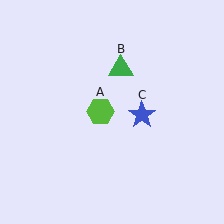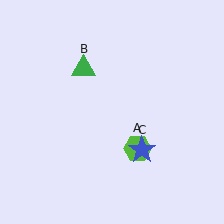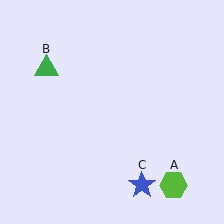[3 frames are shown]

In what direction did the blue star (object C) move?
The blue star (object C) moved down.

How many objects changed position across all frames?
3 objects changed position: lime hexagon (object A), green triangle (object B), blue star (object C).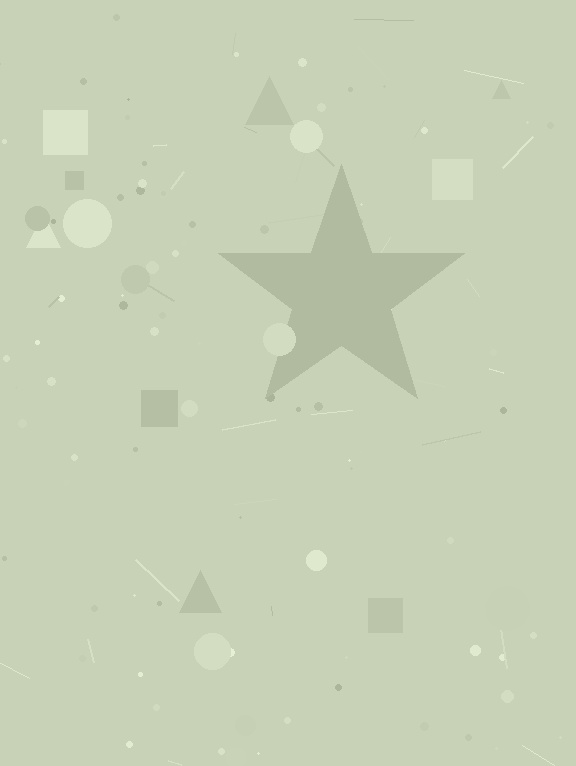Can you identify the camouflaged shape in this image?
The camouflaged shape is a star.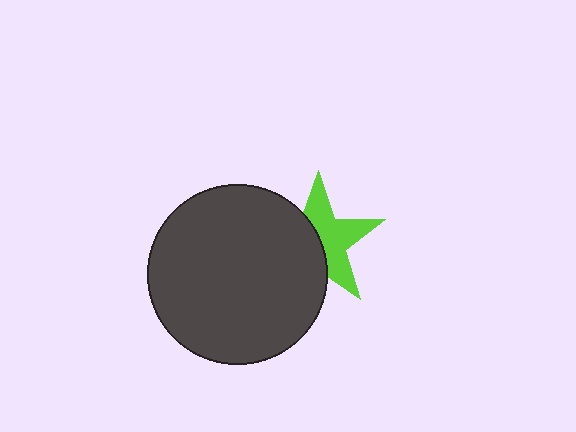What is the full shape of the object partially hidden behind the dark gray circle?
The partially hidden object is a lime star.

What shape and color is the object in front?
The object in front is a dark gray circle.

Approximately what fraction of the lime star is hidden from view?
Roughly 47% of the lime star is hidden behind the dark gray circle.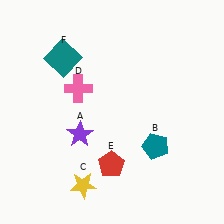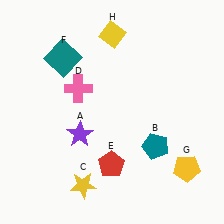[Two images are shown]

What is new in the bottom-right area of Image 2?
A yellow pentagon (G) was added in the bottom-right area of Image 2.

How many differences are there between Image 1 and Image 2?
There are 2 differences between the two images.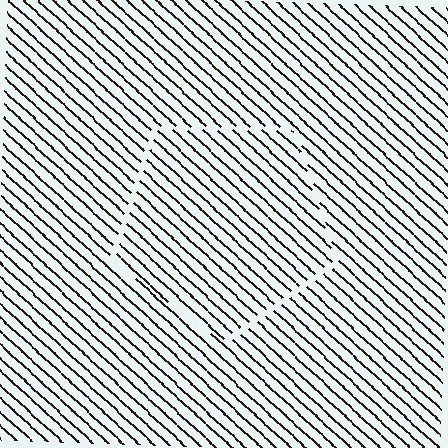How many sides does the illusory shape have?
5 sides — the line-ends trace a pentagon.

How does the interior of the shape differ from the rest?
The interior of the shape contains the same grating, shifted by half a period — the contour is defined by the phase discontinuity where line-ends from the inner and outer gratings abut.